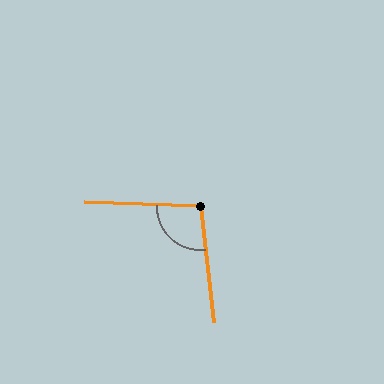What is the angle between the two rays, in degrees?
Approximately 99 degrees.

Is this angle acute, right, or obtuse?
It is obtuse.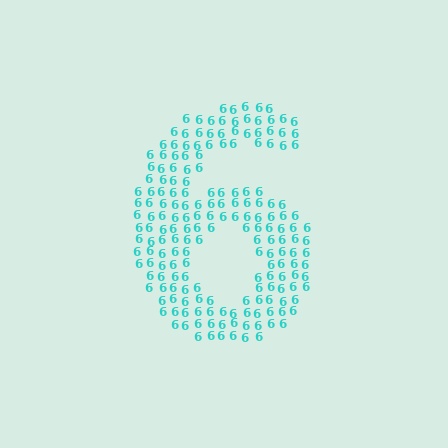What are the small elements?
The small elements are digit 6's.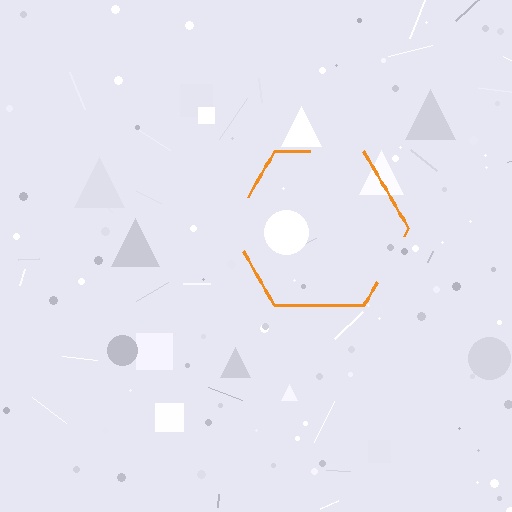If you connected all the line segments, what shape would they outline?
They would outline a hexagon.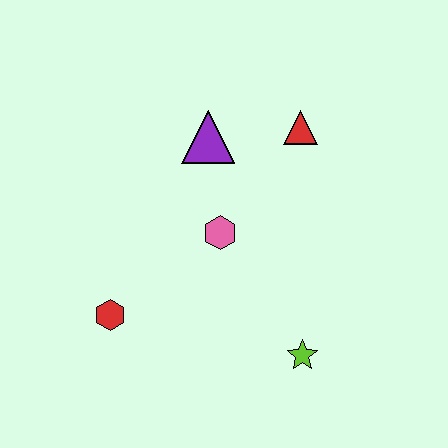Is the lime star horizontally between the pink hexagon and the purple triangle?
No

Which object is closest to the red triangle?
The purple triangle is closest to the red triangle.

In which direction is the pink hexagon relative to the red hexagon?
The pink hexagon is to the right of the red hexagon.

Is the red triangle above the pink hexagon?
Yes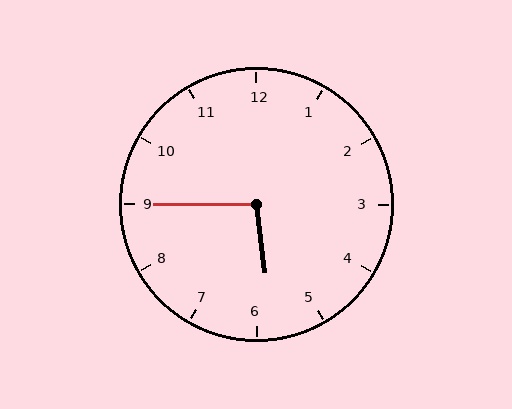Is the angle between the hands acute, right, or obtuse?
It is obtuse.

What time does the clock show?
5:45.